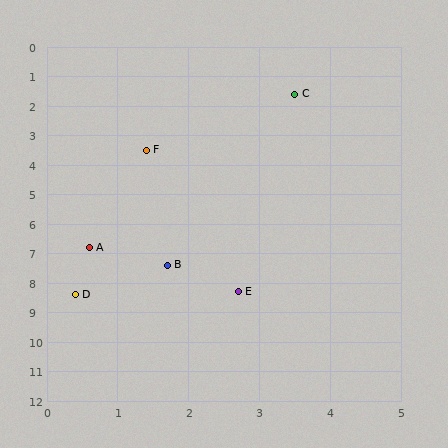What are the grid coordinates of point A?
Point A is at approximately (0.6, 6.8).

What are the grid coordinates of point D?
Point D is at approximately (0.4, 8.4).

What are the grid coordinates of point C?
Point C is at approximately (3.5, 1.6).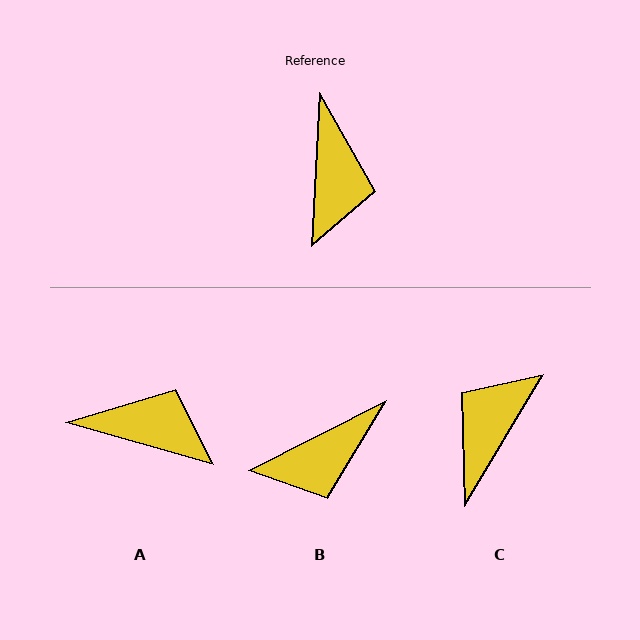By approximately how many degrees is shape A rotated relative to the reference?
Approximately 77 degrees counter-clockwise.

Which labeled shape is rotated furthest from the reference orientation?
C, about 152 degrees away.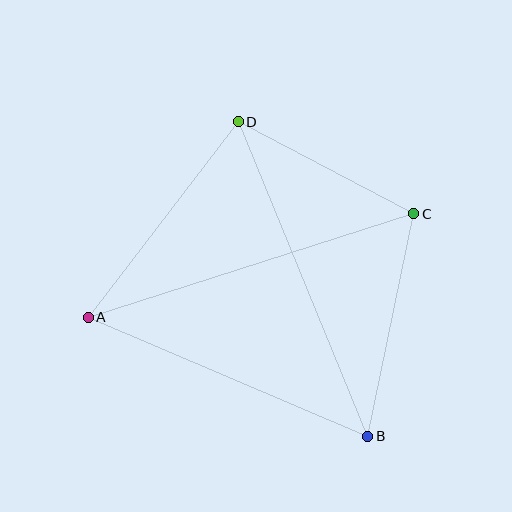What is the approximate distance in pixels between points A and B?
The distance between A and B is approximately 304 pixels.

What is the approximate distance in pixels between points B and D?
The distance between B and D is approximately 340 pixels.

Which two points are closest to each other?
Points C and D are closest to each other.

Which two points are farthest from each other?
Points A and C are farthest from each other.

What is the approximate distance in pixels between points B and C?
The distance between B and C is approximately 227 pixels.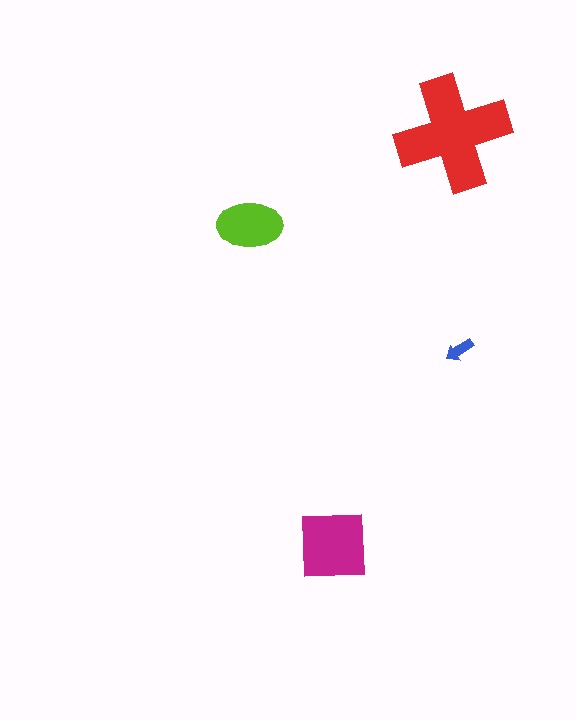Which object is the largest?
The red cross.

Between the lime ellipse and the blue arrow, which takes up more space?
The lime ellipse.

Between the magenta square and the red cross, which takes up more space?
The red cross.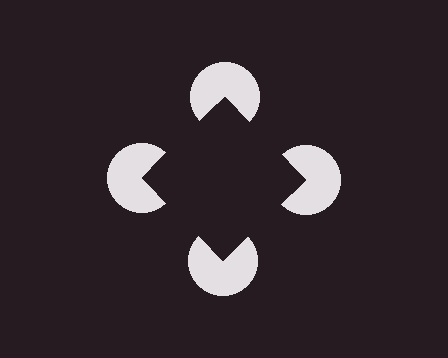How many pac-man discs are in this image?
There are 4 — one at each vertex of the illusory square.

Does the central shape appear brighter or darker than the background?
It typically appears slightly darker than the background, even though no actual brightness change is drawn.